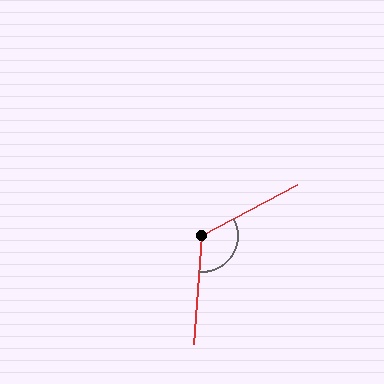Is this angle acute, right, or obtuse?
It is obtuse.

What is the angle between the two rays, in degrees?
Approximately 122 degrees.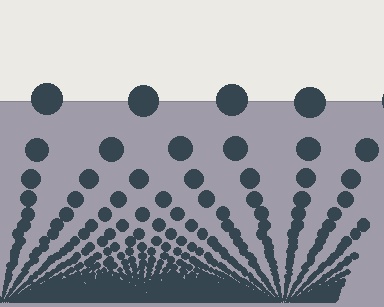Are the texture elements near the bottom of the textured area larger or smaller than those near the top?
Smaller. The gradient is inverted — elements near the bottom are smaller and denser.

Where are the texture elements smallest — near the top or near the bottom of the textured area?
Near the bottom.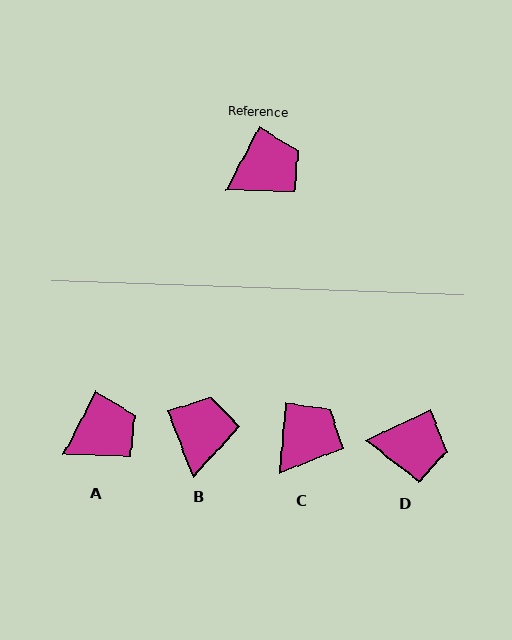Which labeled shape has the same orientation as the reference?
A.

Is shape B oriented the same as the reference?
No, it is off by about 48 degrees.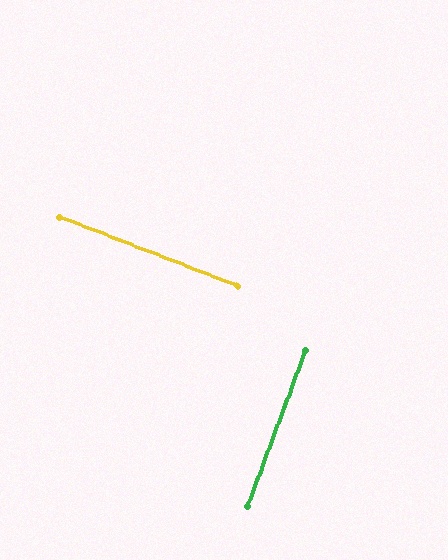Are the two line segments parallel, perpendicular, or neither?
Perpendicular — they meet at approximately 89°.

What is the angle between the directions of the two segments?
Approximately 89 degrees.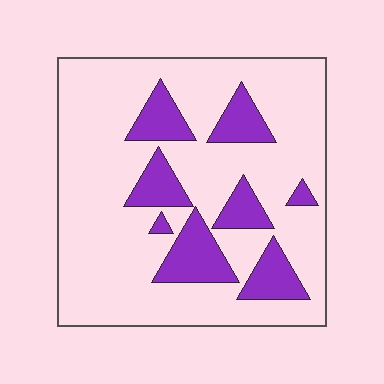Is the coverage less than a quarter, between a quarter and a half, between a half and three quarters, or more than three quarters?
Less than a quarter.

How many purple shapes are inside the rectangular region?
8.